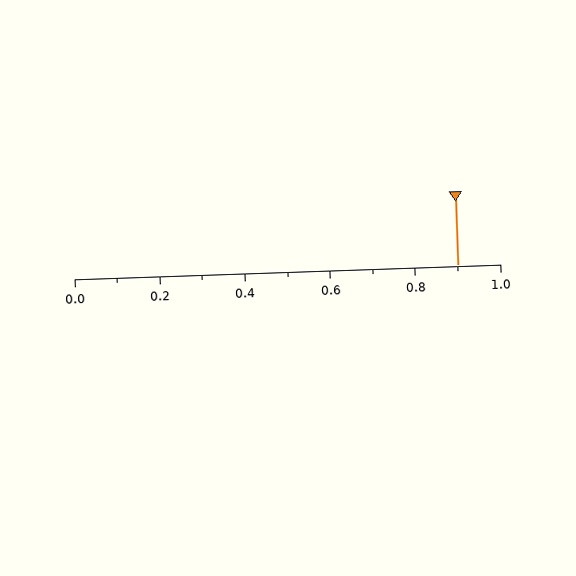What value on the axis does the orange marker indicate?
The marker indicates approximately 0.9.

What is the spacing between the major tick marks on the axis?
The major ticks are spaced 0.2 apart.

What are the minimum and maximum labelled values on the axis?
The axis runs from 0.0 to 1.0.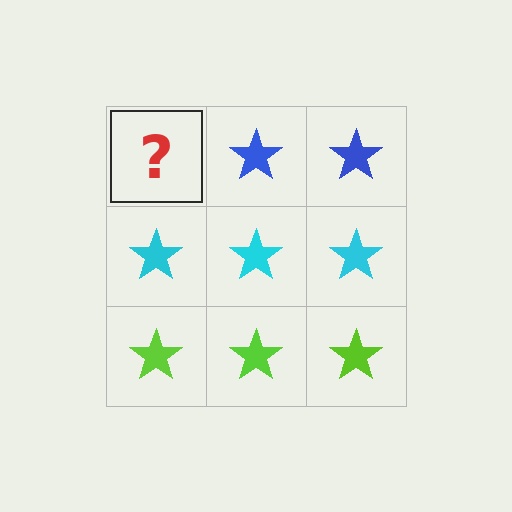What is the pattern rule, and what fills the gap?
The rule is that each row has a consistent color. The gap should be filled with a blue star.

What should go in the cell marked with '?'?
The missing cell should contain a blue star.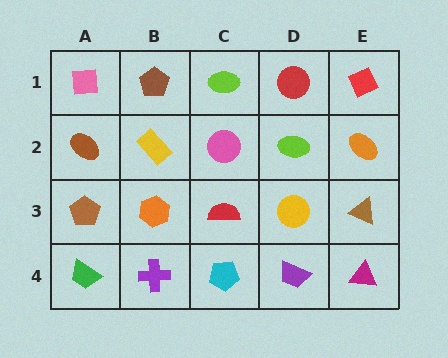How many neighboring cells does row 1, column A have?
2.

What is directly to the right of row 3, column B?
A red semicircle.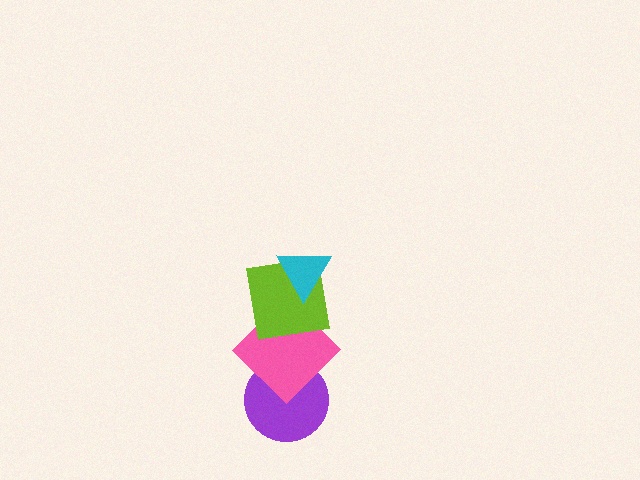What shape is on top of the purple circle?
The pink diamond is on top of the purple circle.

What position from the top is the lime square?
The lime square is 2nd from the top.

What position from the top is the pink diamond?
The pink diamond is 3rd from the top.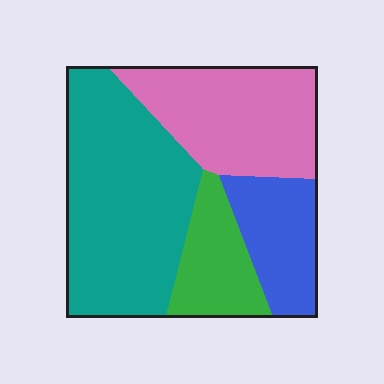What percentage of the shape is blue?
Blue covers about 15% of the shape.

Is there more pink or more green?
Pink.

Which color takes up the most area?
Teal, at roughly 40%.